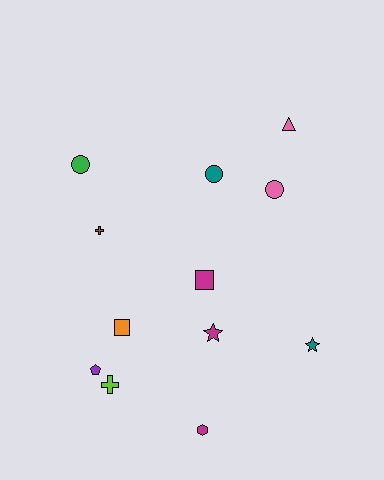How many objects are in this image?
There are 12 objects.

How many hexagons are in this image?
There is 1 hexagon.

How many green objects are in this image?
There is 1 green object.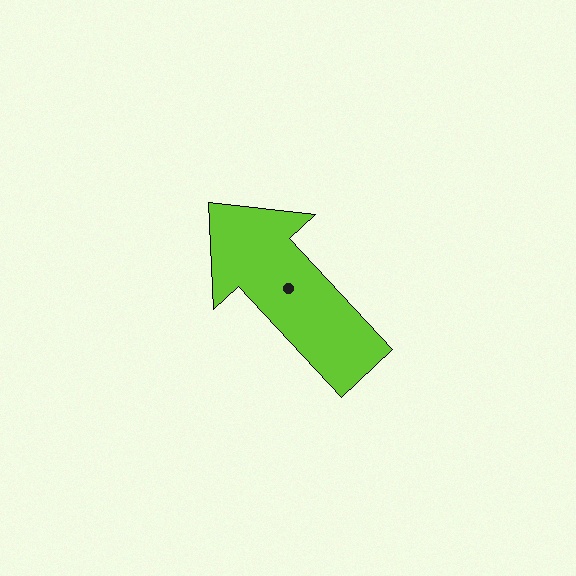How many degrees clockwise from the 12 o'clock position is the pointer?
Approximately 317 degrees.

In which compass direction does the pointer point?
Northwest.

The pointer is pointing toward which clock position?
Roughly 11 o'clock.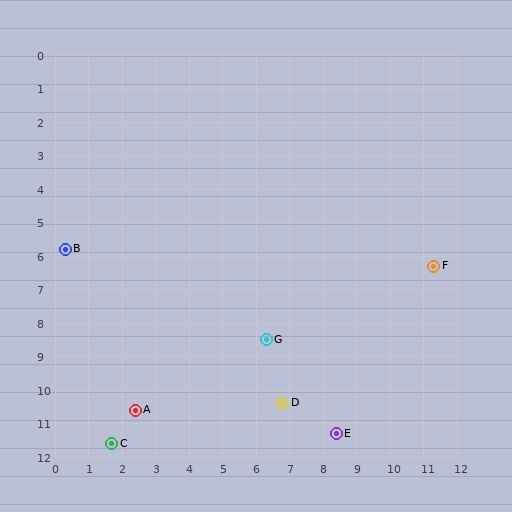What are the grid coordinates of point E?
Point E is at approximately (8.4, 11.3).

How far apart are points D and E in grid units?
Points D and E are about 1.8 grid units apart.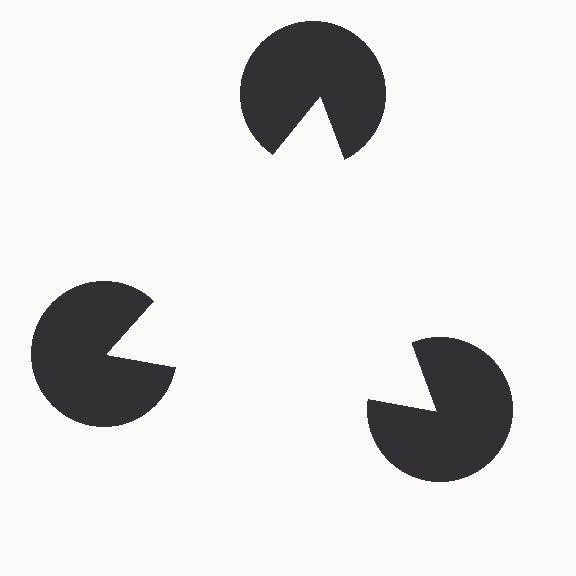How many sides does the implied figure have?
3 sides.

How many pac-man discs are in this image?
There are 3 — one at each vertex of the illusory triangle.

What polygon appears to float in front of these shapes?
An illusory triangle — its edges are inferred from the aligned wedge cuts in the pac-man discs, not physically drawn.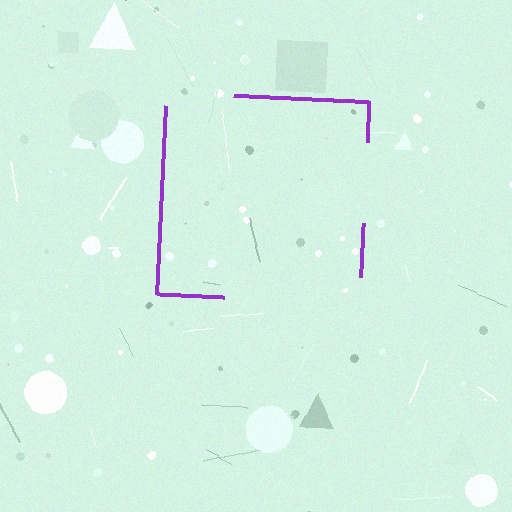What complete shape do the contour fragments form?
The contour fragments form a square.